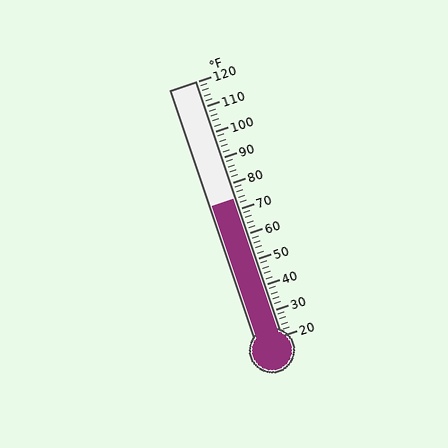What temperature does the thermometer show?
The thermometer shows approximately 74°F.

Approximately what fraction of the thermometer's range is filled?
The thermometer is filled to approximately 55% of its range.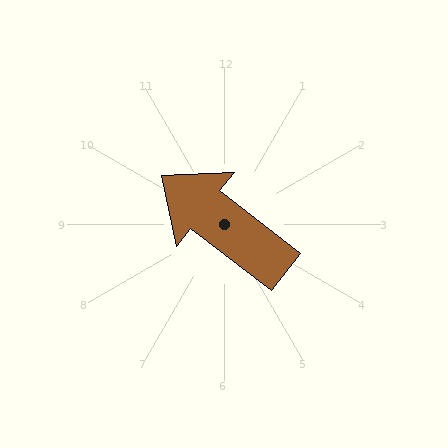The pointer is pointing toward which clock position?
Roughly 10 o'clock.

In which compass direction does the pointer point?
Northwest.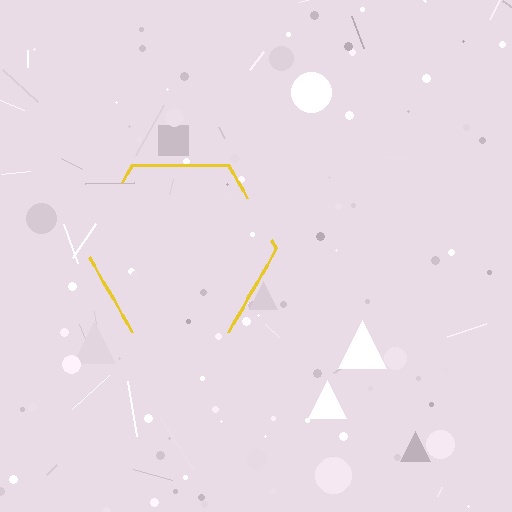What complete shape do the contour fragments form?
The contour fragments form a hexagon.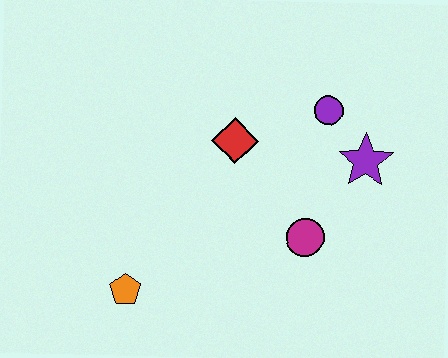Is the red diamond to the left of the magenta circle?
Yes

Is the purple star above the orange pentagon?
Yes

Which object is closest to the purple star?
The purple circle is closest to the purple star.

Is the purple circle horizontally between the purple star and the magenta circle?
Yes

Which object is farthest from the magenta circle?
The orange pentagon is farthest from the magenta circle.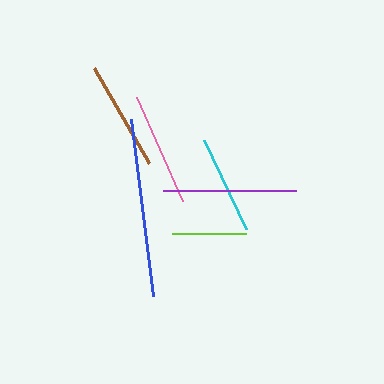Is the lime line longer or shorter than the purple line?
The purple line is longer than the lime line.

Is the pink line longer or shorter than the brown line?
The pink line is longer than the brown line.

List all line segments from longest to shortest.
From longest to shortest: blue, purple, pink, brown, cyan, lime.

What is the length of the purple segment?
The purple segment is approximately 133 pixels long.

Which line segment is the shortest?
The lime line is the shortest at approximately 74 pixels.